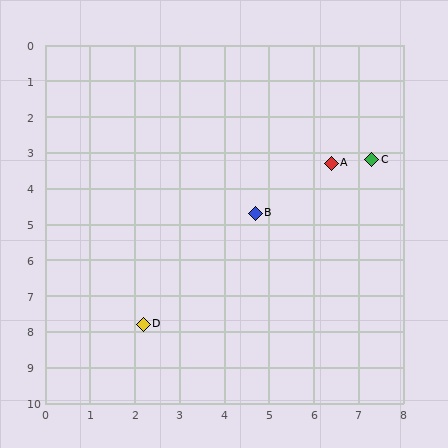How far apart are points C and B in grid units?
Points C and B are about 3.0 grid units apart.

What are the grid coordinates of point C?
Point C is at approximately (7.3, 3.2).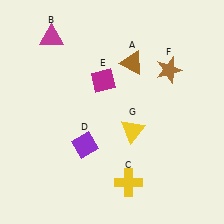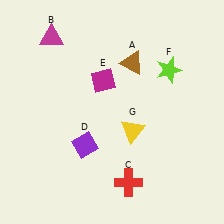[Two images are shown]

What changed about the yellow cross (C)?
In Image 1, C is yellow. In Image 2, it changed to red.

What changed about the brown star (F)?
In Image 1, F is brown. In Image 2, it changed to lime.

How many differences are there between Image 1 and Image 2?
There are 2 differences between the two images.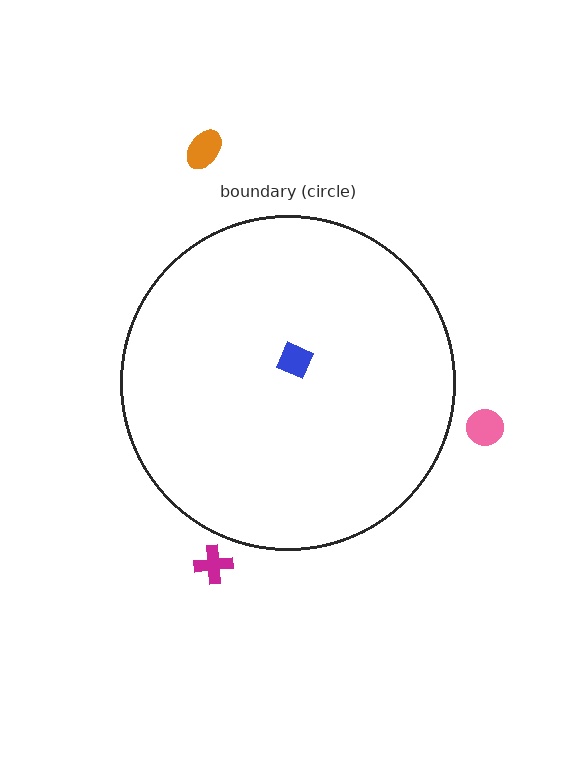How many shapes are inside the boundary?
1 inside, 3 outside.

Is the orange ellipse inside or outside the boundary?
Outside.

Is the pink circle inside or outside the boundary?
Outside.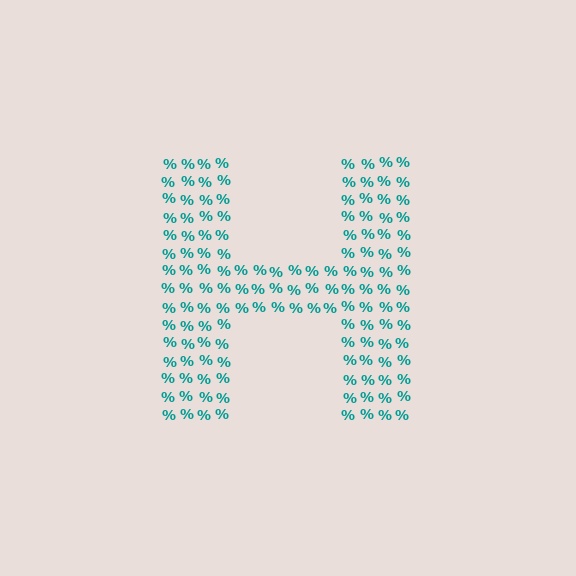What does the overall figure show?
The overall figure shows the letter H.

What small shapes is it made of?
It is made of small percent signs.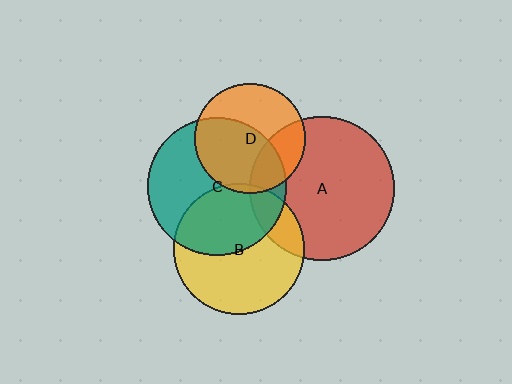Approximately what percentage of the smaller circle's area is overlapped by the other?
Approximately 55%.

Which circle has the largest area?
Circle A (red).